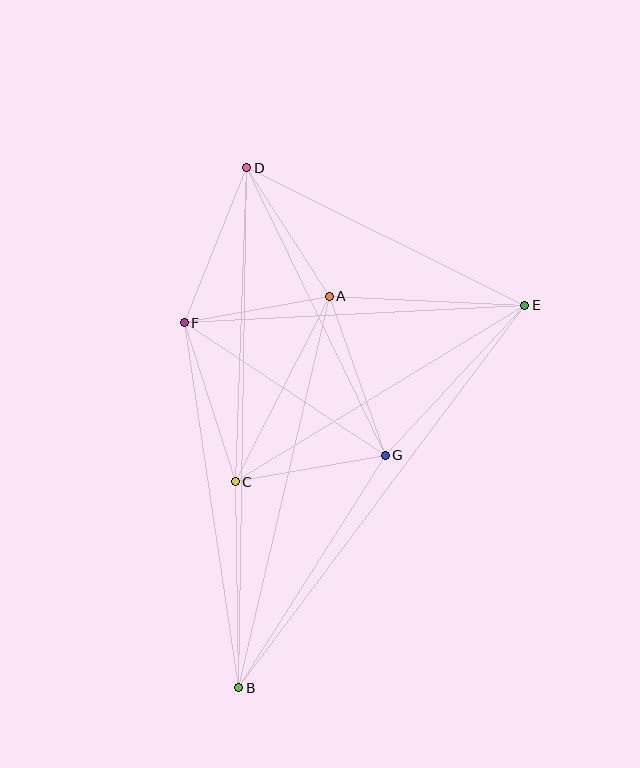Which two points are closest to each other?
Points A and F are closest to each other.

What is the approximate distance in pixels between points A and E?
The distance between A and E is approximately 196 pixels.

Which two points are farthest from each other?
Points B and D are farthest from each other.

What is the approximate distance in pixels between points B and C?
The distance between B and C is approximately 206 pixels.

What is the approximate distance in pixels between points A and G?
The distance between A and G is approximately 169 pixels.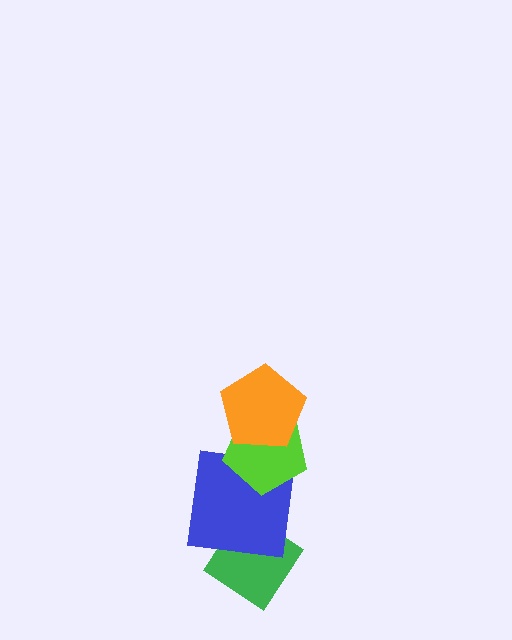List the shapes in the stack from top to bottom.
From top to bottom: the orange pentagon, the lime pentagon, the blue square, the green diamond.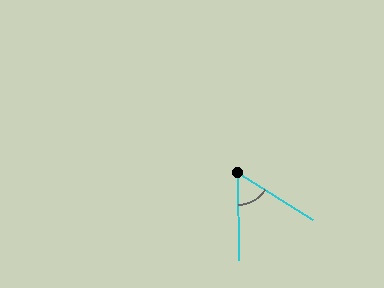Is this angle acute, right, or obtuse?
It is acute.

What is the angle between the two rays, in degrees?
Approximately 57 degrees.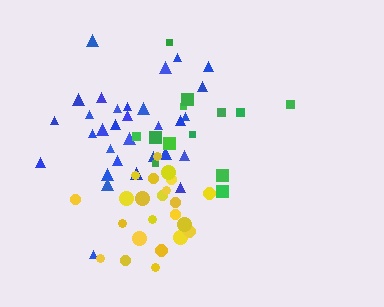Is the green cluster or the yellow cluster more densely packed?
Yellow.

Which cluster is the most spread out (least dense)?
Green.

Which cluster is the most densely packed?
Yellow.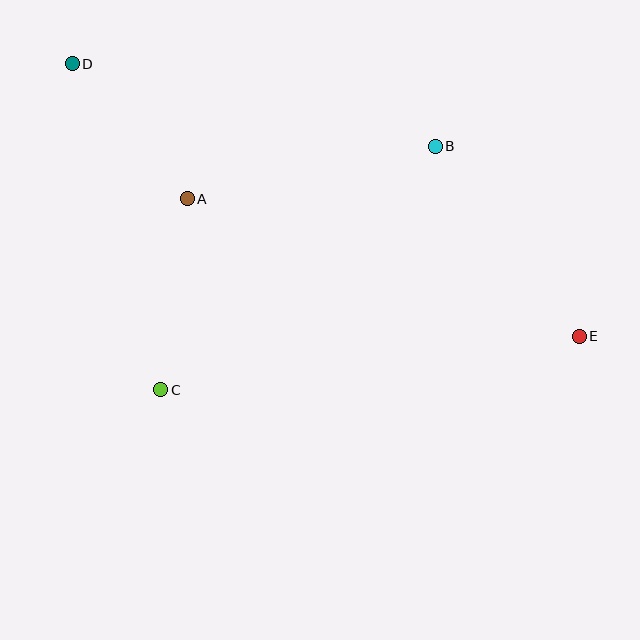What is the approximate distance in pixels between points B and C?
The distance between B and C is approximately 367 pixels.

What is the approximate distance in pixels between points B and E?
The distance between B and E is approximately 238 pixels.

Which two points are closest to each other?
Points A and D are closest to each other.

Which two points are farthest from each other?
Points D and E are farthest from each other.